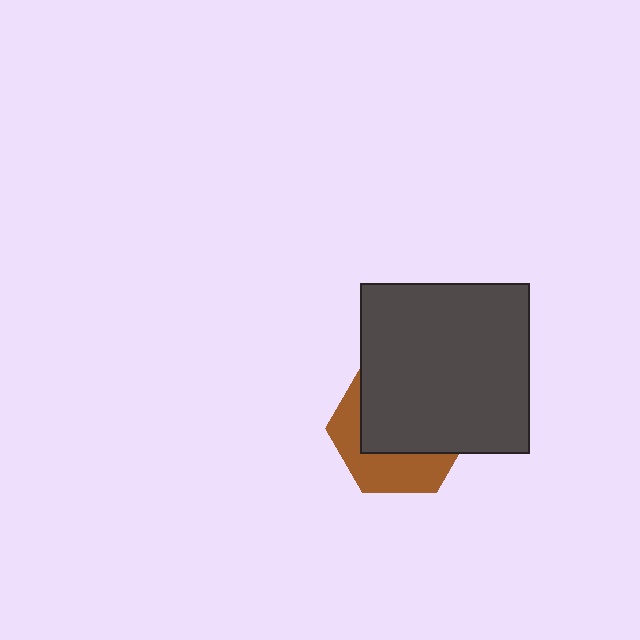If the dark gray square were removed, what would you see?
You would see the complete brown hexagon.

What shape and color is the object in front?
The object in front is a dark gray square.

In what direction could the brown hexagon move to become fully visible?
The brown hexagon could move down. That would shift it out from behind the dark gray square entirely.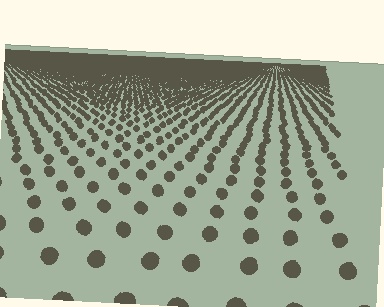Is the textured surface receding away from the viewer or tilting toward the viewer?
The surface is receding away from the viewer. Texture elements get smaller and denser toward the top.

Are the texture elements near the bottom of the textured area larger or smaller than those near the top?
Larger. Near the bottom, elements are closer to the viewer and appear at a bigger on-screen size.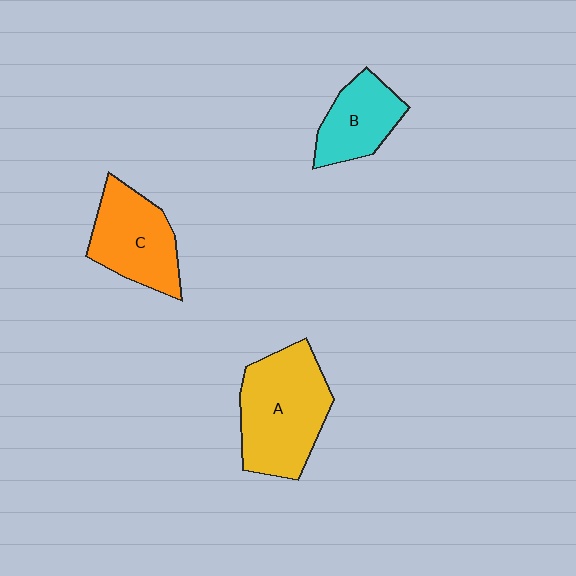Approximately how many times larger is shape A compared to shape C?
Approximately 1.3 times.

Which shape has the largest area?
Shape A (yellow).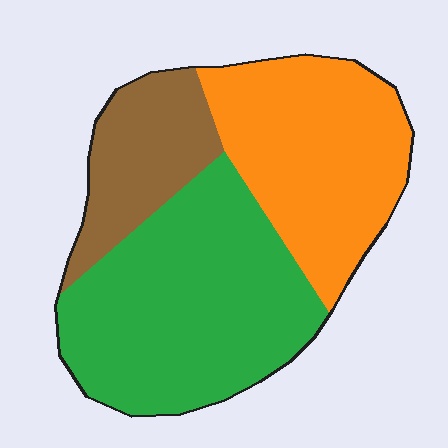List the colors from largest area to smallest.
From largest to smallest: green, orange, brown.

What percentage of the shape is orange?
Orange covers 35% of the shape.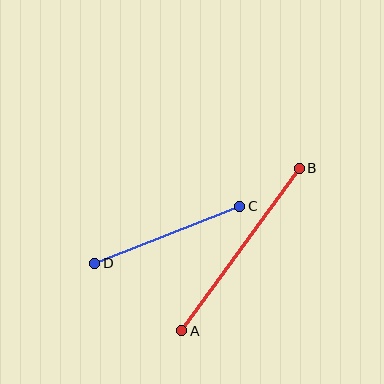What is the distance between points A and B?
The distance is approximately 201 pixels.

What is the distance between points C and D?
The distance is approximately 156 pixels.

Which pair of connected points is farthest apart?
Points A and B are farthest apart.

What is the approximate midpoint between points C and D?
The midpoint is at approximately (167, 235) pixels.